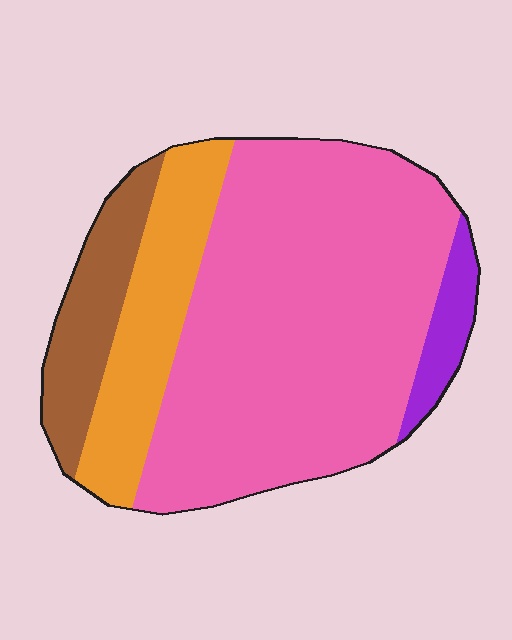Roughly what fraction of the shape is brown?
Brown covers about 10% of the shape.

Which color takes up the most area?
Pink, at roughly 65%.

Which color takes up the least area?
Purple, at roughly 5%.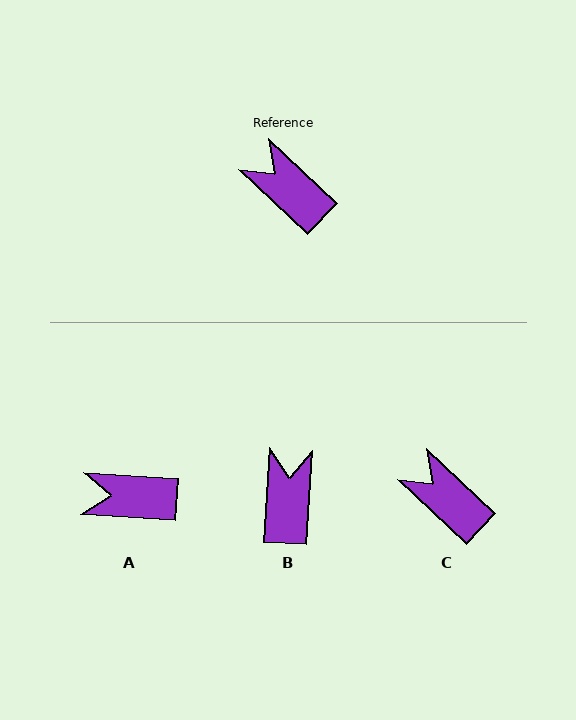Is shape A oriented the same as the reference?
No, it is off by about 40 degrees.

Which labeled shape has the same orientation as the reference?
C.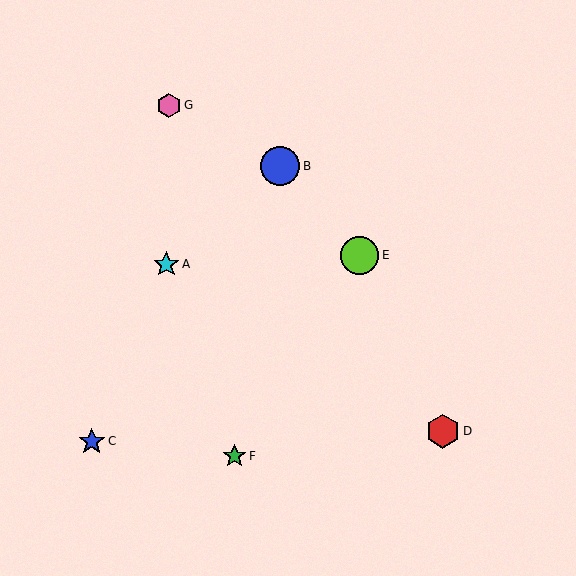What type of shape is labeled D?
Shape D is a red hexagon.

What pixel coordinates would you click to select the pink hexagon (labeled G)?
Click at (169, 105) to select the pink hexagon G.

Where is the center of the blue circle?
The center of the blue circle is at (280, 166).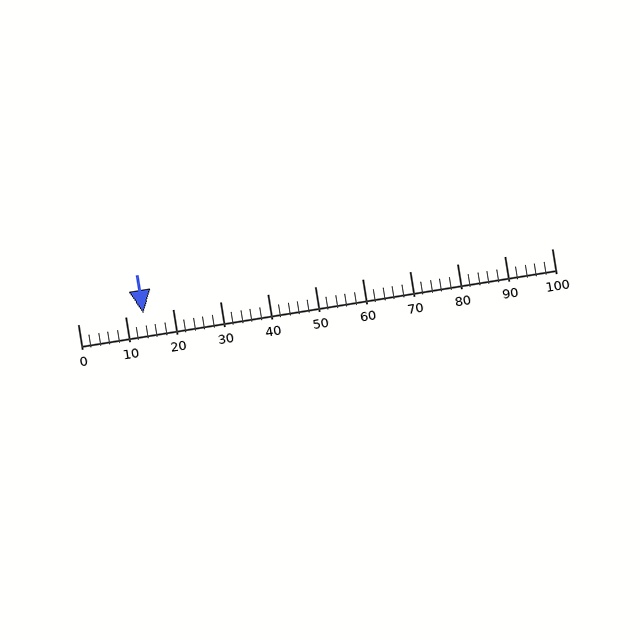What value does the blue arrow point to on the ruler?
The blue arrow points to approximately 14.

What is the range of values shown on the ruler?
The ruler shows values from 0 to 100.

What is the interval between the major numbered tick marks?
The major tick marks are spaced 10 units apart.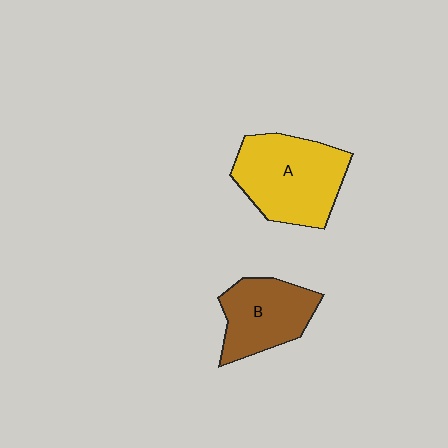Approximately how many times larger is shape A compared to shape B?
Approximately 1.4 times.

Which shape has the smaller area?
Shape B (brown).